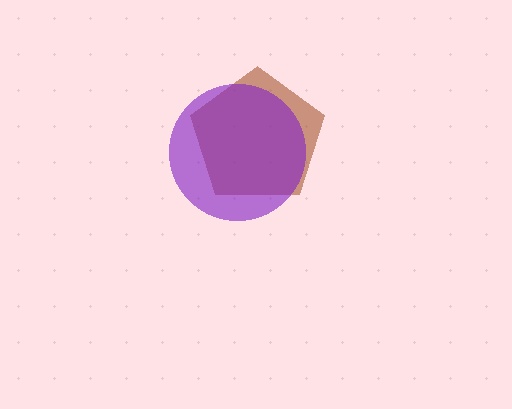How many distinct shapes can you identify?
There are 2 distinct shapes: a brown pentagon, a purple circle.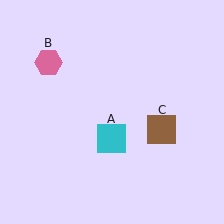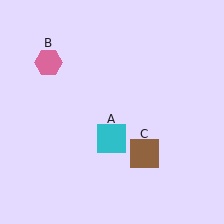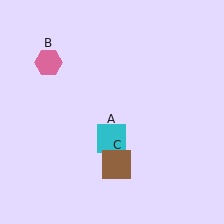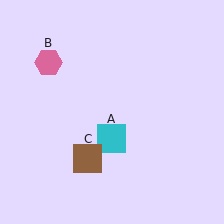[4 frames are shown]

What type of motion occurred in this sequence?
The brown square (object C) rotated clockwise around the center of the scene.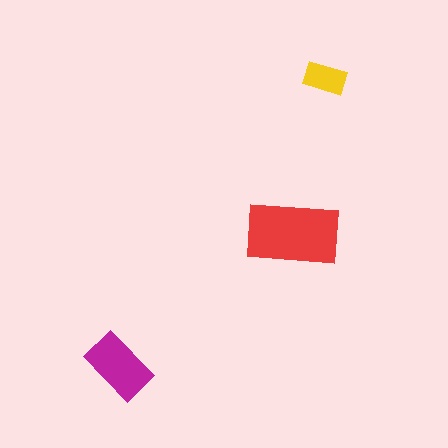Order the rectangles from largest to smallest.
the red one, the magenta one, the yellow one.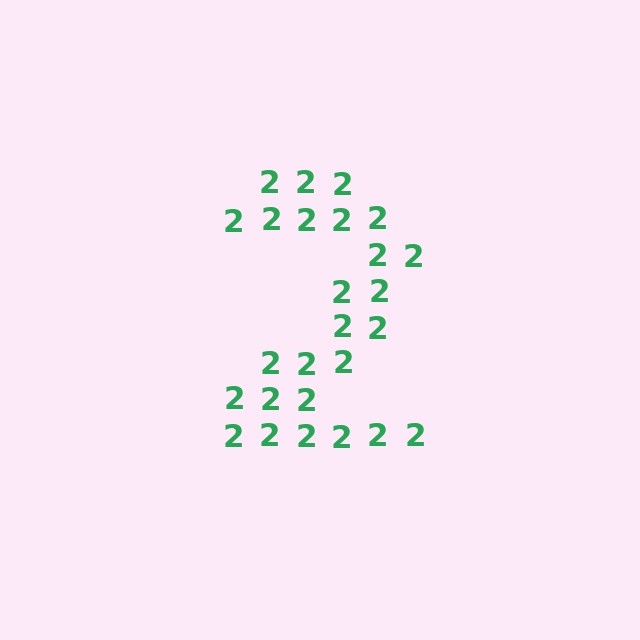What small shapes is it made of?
It is made of small digit 2's.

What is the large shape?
The large shape is the digit 2.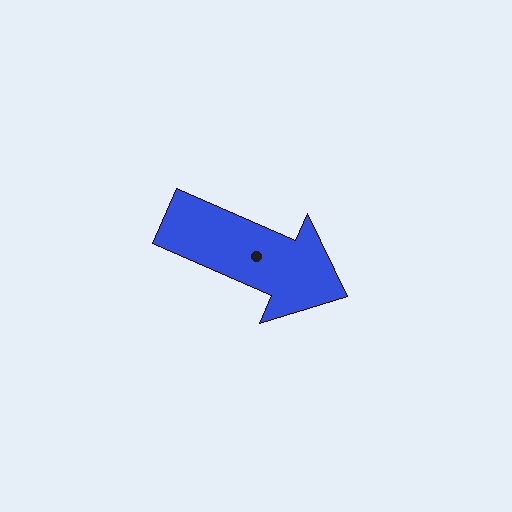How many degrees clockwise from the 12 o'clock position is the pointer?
Approximately 114 degrees.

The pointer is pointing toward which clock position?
Roughly 4 o'clock.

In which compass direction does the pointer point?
Southeast.